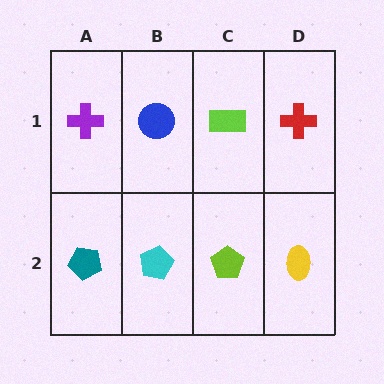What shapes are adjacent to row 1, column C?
A lime pentagon (row 2, column C), a blue circle (row 1, column B), a red cross (row 1, column D).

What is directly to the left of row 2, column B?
A teal pentagon.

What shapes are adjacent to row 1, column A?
A teal pentagon (row 2, column A), a blue circle (row 1, column B).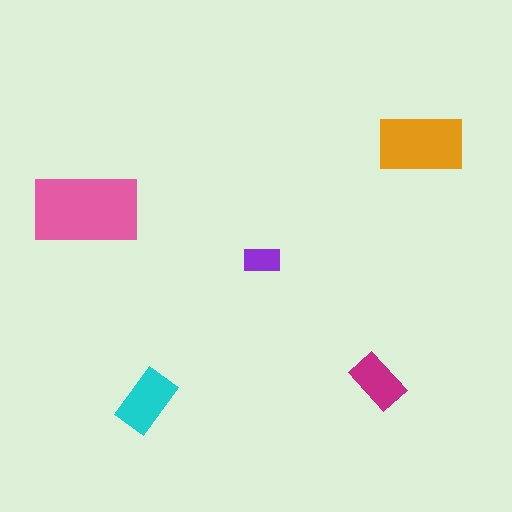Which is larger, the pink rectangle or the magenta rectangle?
The pink one.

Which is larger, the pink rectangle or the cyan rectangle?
The pink one.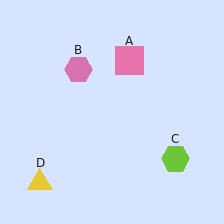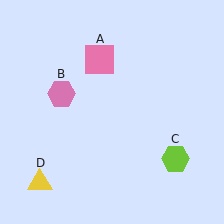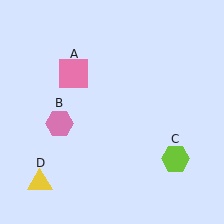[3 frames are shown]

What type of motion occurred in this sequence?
The pink square (object A), pink hexagon (object B) rotated counterclockwise around the center of the scene.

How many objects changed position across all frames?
2 objects changed position: pink square (object A), pink hexagon (object B).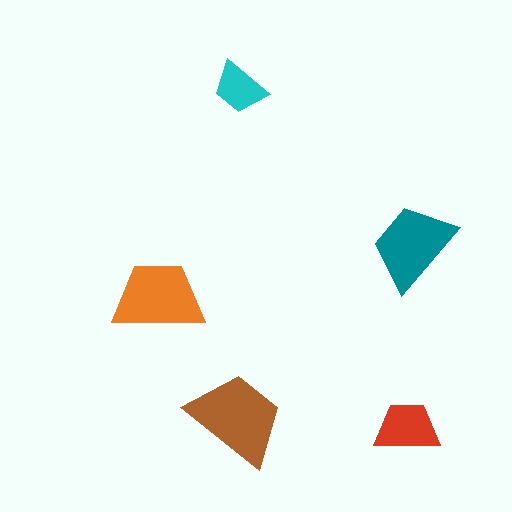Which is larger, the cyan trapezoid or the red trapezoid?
The red one.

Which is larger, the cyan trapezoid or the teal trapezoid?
The teal one.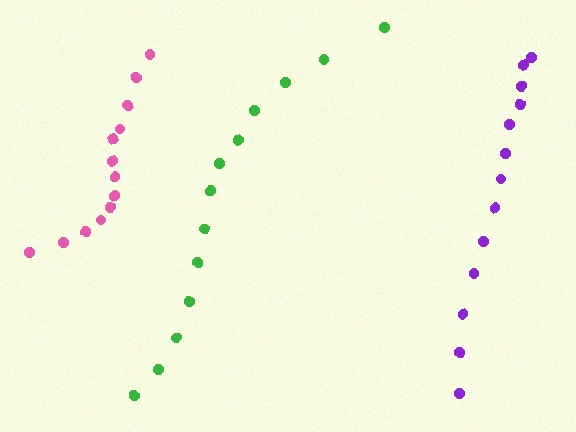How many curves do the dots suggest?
There are 3 distinct paths.